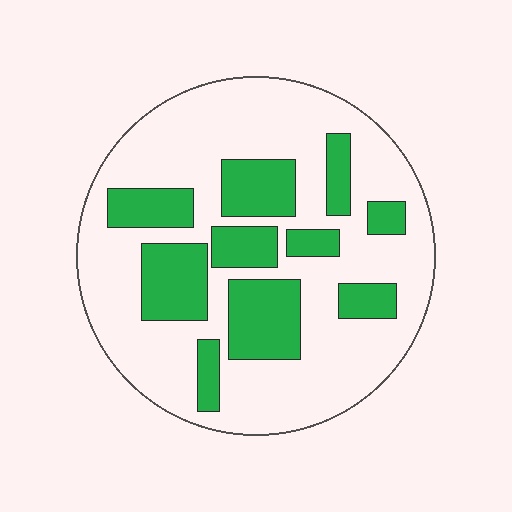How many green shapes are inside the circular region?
10.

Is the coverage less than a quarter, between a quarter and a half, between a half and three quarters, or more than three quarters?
Between a quarter and a half.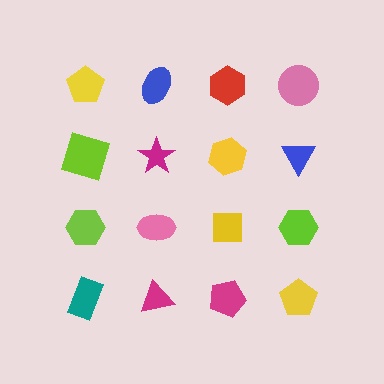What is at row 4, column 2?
A magenta triangle.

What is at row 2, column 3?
A yellow hexagon.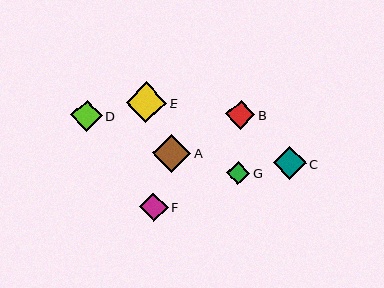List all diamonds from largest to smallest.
From largest to smallest: E, A, C, D, B, F, G.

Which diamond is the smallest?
Diamond G is the smallest with a size of approximately 24 pixels.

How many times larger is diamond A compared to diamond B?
Diamond A is approximately 1.3 times the size of diamond B.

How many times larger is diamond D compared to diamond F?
Diamond D is approximately 1.1 times the size of diamond F.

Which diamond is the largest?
Diamond E is the largest with a size of approximately 41 pixels.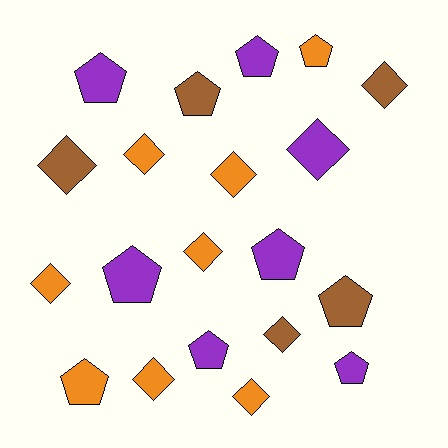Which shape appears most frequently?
Pentagon, with 10 objects.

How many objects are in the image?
There are 20 objects.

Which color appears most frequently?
Orange, with 8 objects.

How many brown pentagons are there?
There are 2 brown pentagons.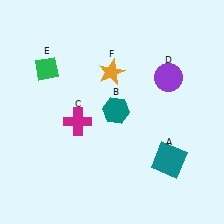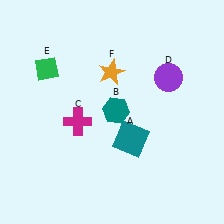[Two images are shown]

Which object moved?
The teal square (A) moved left.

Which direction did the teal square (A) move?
The teal square (A) moved left.